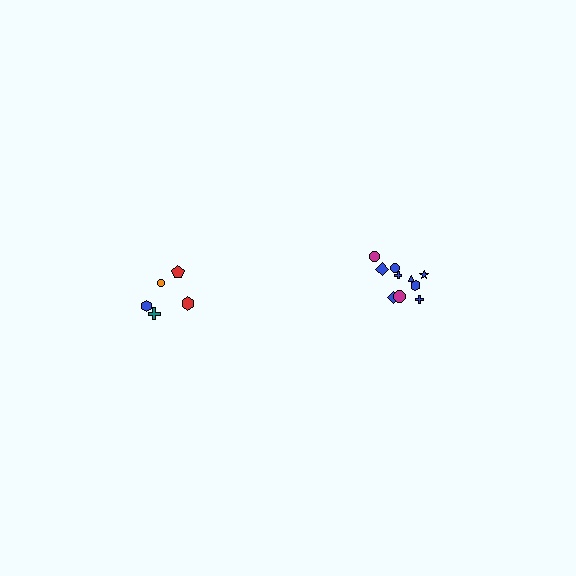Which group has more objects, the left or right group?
The right group.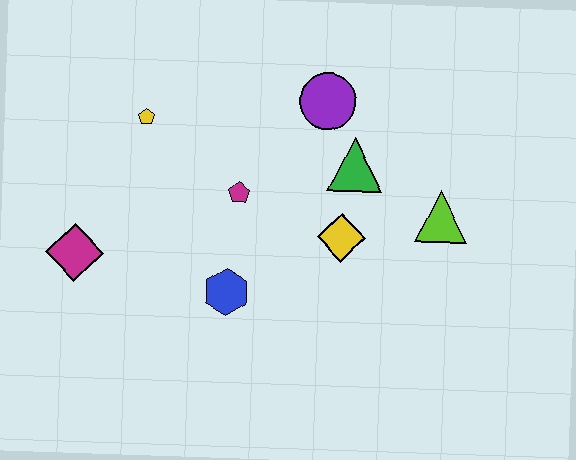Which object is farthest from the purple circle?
The magenta diamond is farthest from the purple circle.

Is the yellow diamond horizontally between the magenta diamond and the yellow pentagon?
No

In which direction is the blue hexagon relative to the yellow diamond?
The blue hexagon is to the left of the yellow diamond.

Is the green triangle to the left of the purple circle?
No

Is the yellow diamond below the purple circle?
Yes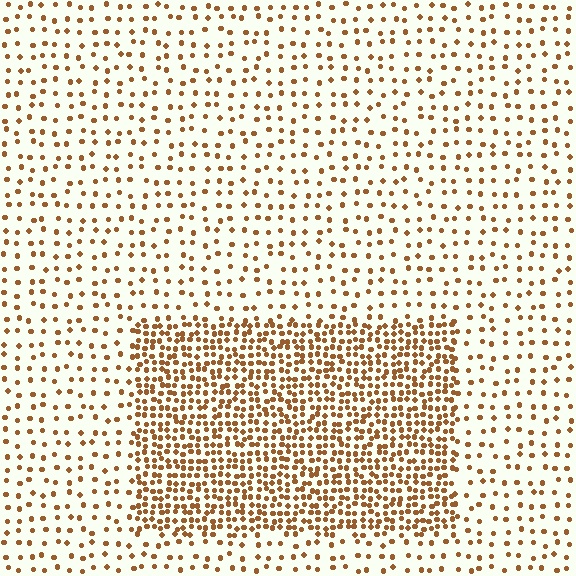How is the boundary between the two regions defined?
The boundary is defined by a change in element density (approximately 2.8x ratio). All elements are the same color, size, and shape.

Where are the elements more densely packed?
The elements are more densely packed inside the rectangle boundary.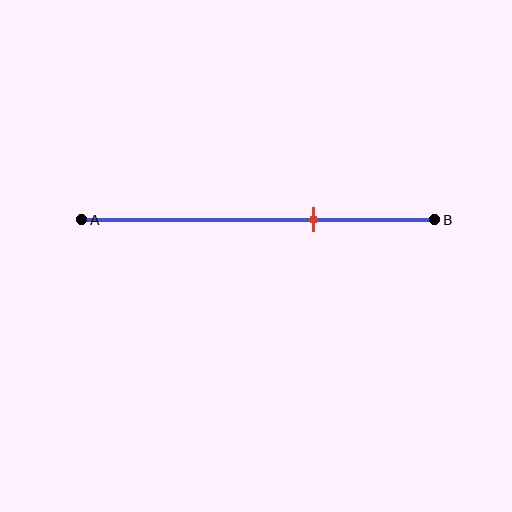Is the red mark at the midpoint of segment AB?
No, the mark is at about 65% from A, not at the 50% midpoint.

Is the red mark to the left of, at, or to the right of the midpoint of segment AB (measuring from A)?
The red mark is to the right of the midpoint of segment AB.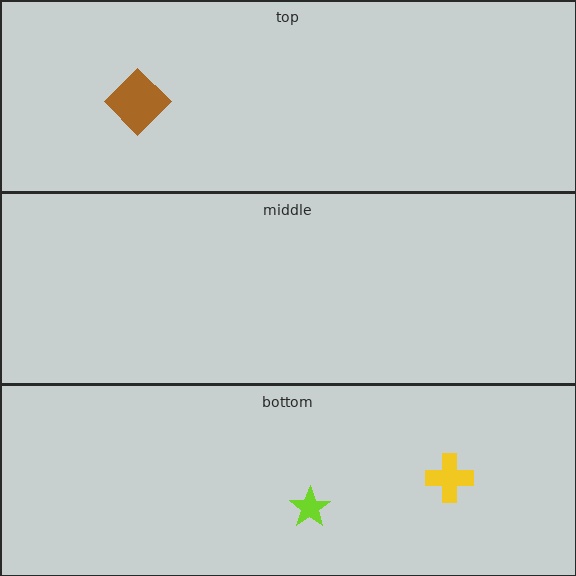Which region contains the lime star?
The bottom region.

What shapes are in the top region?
The brown diamond.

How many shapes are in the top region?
1.